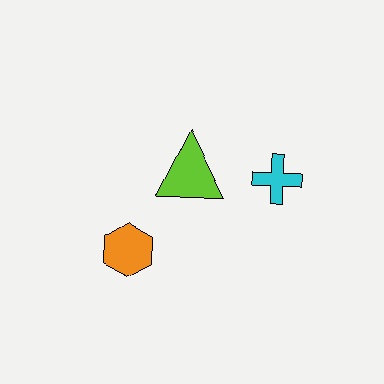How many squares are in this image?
There are no squares.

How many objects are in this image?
There are 3 objects.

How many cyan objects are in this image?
There is 1 cyan object.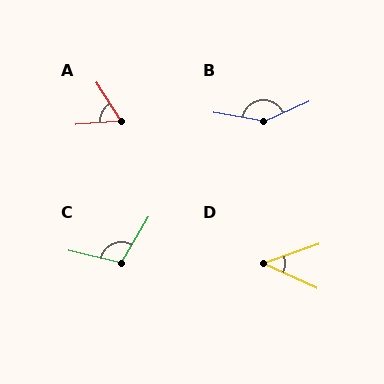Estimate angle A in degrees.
Approximately 62 degrees.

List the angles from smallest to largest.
D (44°), A (62°), C (107°), B (146°).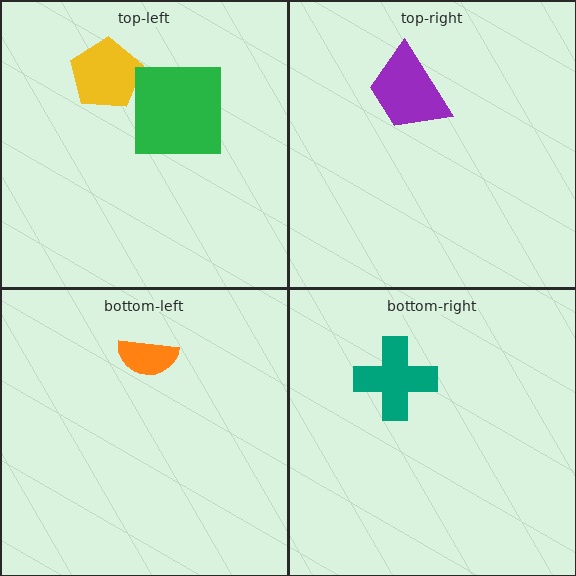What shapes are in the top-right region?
The purple trapezoid.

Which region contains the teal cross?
The bottom-right region.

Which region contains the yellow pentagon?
The top-left region.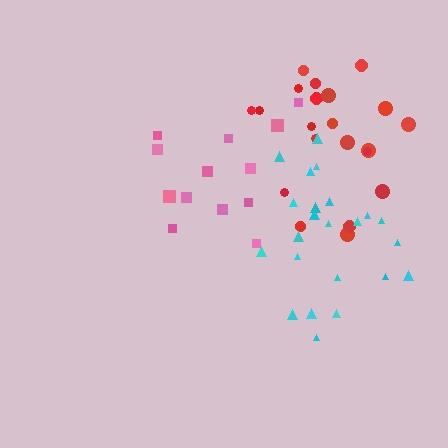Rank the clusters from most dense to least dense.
red, cyan, pink.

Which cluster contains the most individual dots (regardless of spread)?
Cyan (23).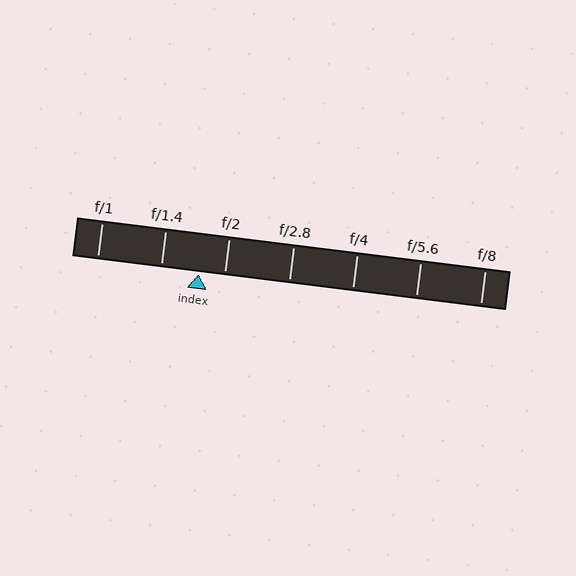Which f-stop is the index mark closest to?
The index mark is closest to f/2.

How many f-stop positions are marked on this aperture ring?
There are 7 f-stop positions marked.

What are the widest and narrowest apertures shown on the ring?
The widest aperture shown is f/1 and the narrowest is f/8.